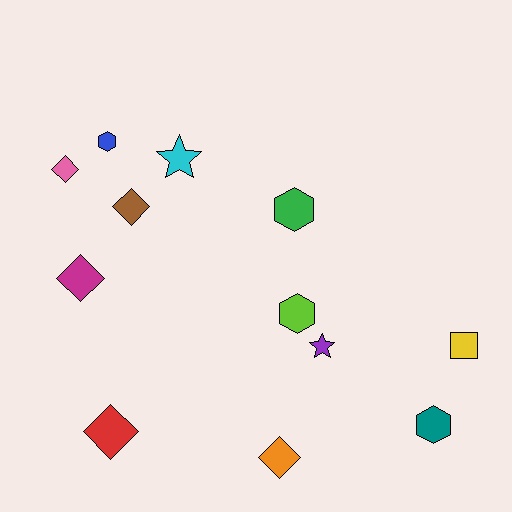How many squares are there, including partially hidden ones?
There is 1 square.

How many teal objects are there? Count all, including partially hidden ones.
There is 1 teal object.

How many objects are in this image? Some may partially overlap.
There are 12 objects.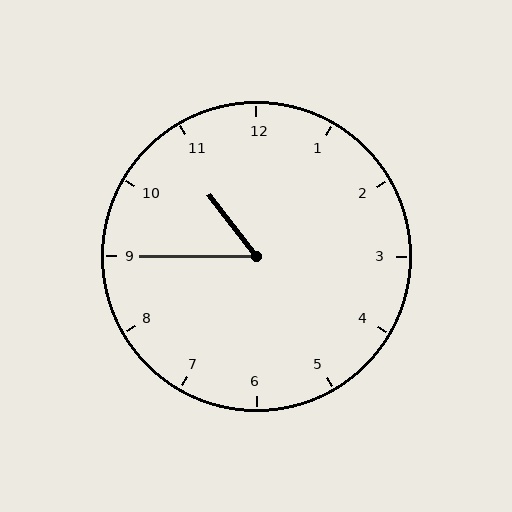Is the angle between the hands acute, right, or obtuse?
It is acute.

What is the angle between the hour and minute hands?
Approximately 52 degrees.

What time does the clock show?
10:45.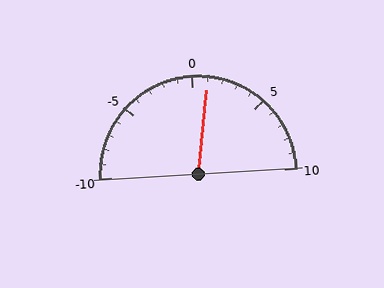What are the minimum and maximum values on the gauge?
The gauge ranges from -10 to 10.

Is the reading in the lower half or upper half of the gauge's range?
The reading is in the upper half of the range (-10 to 10).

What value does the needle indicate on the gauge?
The needle indicates approximately 1.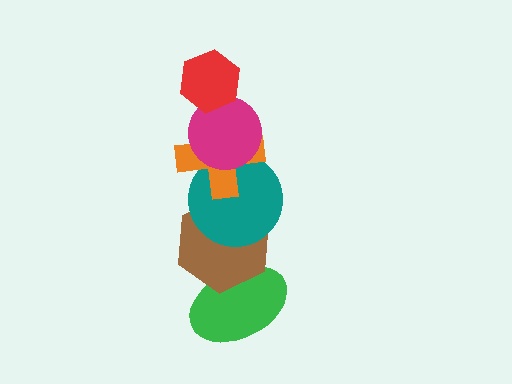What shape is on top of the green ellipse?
The brown hexagon is on top of the green ellipse.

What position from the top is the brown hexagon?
The brown hexagon is 5th from the top.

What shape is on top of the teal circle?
The orange cross is on top of the teal circle.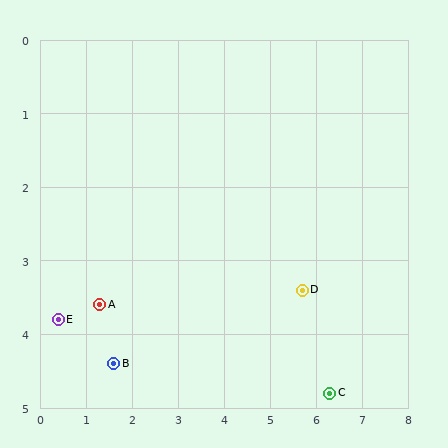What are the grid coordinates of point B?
Point B is at approximately (1.6, 4.4).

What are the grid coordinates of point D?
Point D is at approximately (5.7, 3.4).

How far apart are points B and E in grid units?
Points B and E are about 1.3 grid units apart.